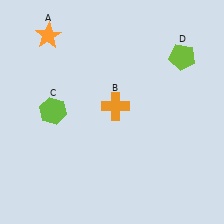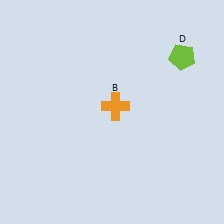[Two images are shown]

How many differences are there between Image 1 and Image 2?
There are 2 differences between the two images.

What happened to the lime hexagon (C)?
The lime hexagon (C) was removed in Image 2. It was in the top-left area of Image 1.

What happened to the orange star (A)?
The orange star (A) was removed in Image 2. It was in the top-left area of Image 1.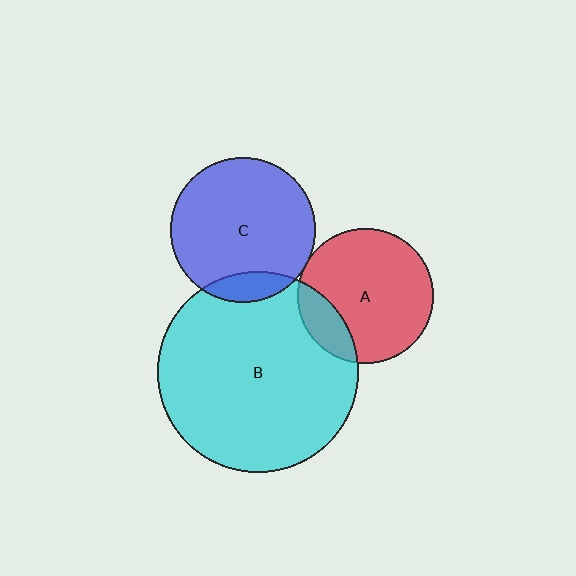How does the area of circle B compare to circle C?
Approximately 1.9 times.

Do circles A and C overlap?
Yes.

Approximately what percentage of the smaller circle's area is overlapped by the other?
Approximately 5%.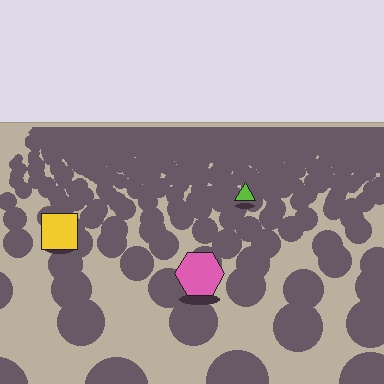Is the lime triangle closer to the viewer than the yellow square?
No. The yellow square is closer — you can tell from the texture gradient: the ground texture is coarser near it.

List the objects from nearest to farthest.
From nearest to farthest: the pink hexagon, the yellow square, the lime triangle.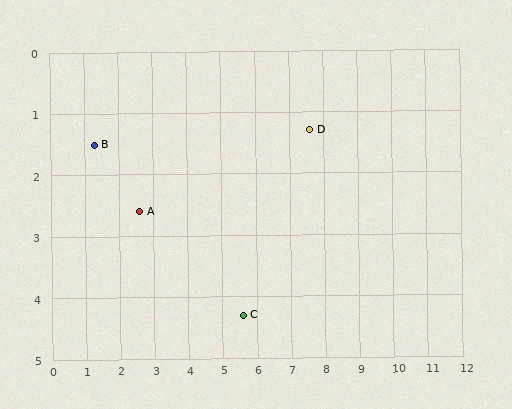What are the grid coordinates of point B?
Point B is at approximately (1.3, 1.5).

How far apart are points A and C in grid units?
Points A and C are about 3.4 grid units apart.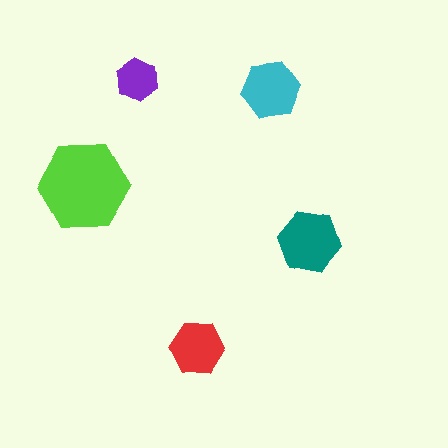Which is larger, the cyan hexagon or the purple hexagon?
The cyan one.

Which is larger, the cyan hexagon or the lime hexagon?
The lime one.